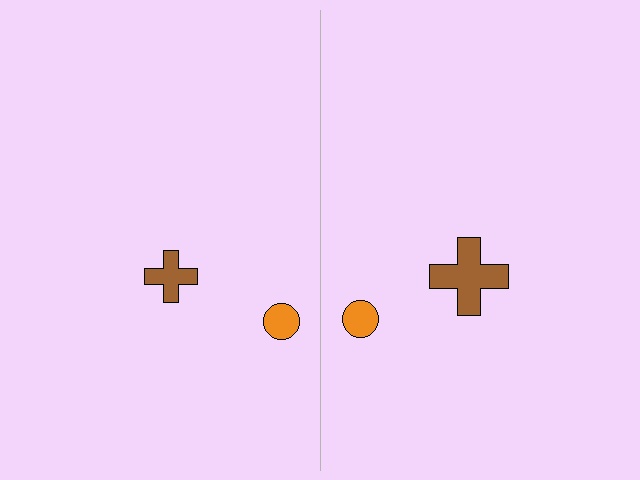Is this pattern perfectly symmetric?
No, the pattern is not perfectly symmetric. The brown cross on the right side has a different size than its mirror counterpart.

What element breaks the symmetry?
The brown cross on the right side has a different size than its mirror counterpart.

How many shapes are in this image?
There are 4 shapes in this image.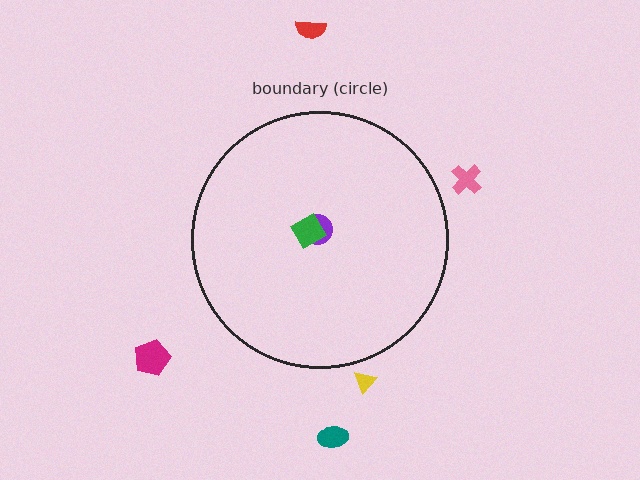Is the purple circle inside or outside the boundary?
Inside.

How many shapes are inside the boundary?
2 inside, 5 outside.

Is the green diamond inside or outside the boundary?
Inside.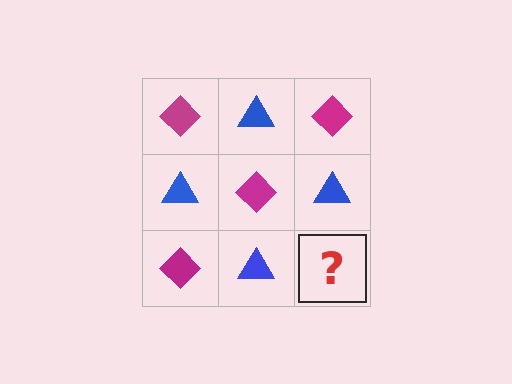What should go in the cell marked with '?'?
The missing cell should contain a magenta diamond.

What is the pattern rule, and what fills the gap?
The rule is that it alternates magenta diamond and blue triangle in a checkerboard pattern. The gap should be filled with a magenta diamond.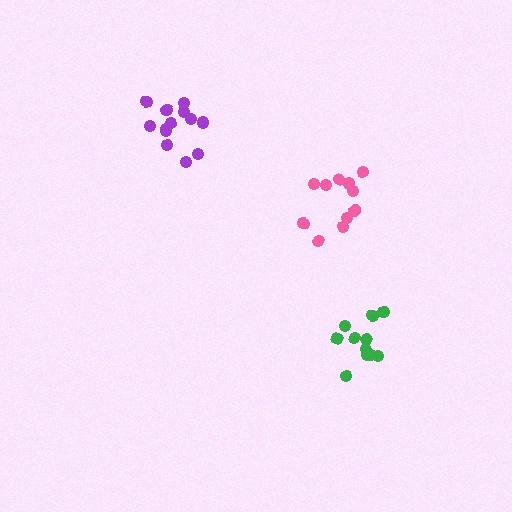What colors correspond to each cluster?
The clusters are colored: purple, green, pink.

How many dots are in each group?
Group 1: 13 dots, Group 2: 11 dots, Group 3: 11 dots (35 total).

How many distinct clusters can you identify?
There are 3 distinct clusters.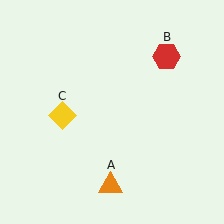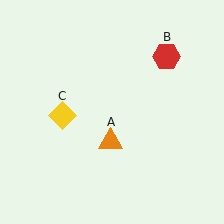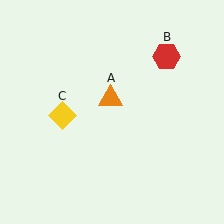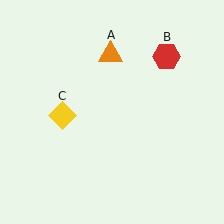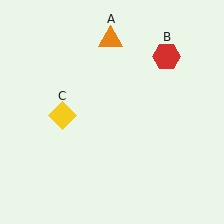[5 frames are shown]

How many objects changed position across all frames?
1 object changed position: orange triangle (object A).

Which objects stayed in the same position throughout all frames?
Red hexagon (object B) and yellow diamond (object C) remained stationary.